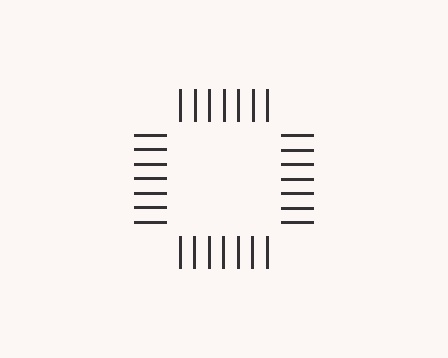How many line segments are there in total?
28 — 7 along each of the 4 edges.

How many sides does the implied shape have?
4 sides — the line-ends trace a square.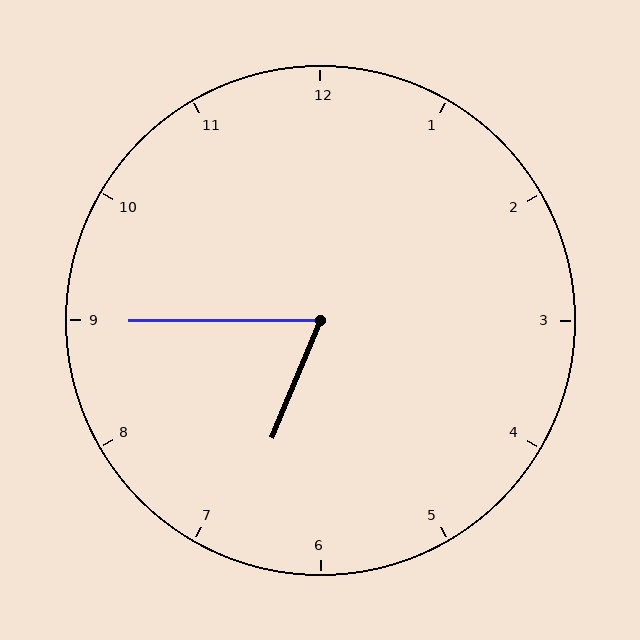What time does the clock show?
6:45.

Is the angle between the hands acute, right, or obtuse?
It is acute.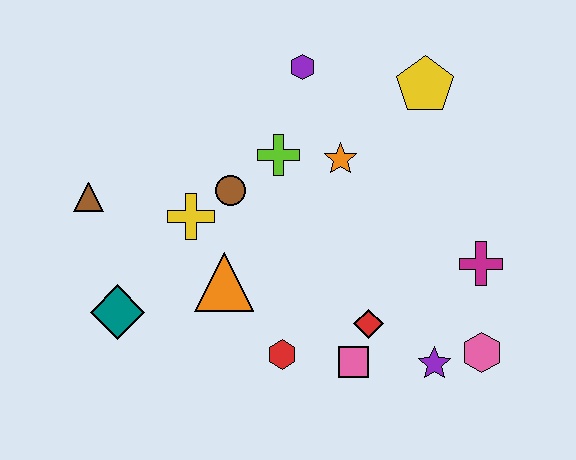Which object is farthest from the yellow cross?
The pink hexagon is farthest from the yellow cross.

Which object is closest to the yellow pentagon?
The orange star is closest to the yellow pentagon.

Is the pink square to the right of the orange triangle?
Yes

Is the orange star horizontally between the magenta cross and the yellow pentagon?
No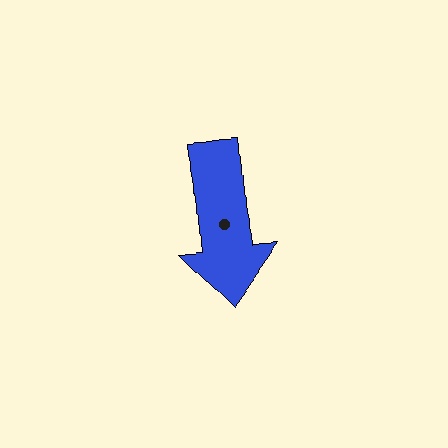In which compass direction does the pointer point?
South.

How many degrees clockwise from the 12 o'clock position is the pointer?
Approximately 175 degrees.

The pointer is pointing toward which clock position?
Roughly 6 o'clock.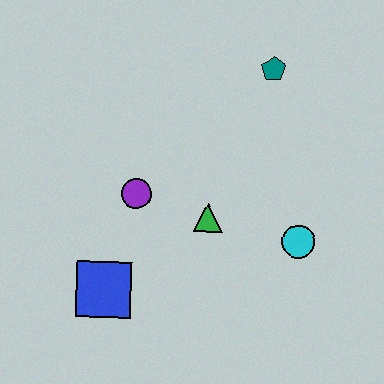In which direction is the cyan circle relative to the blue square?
The cyan circle is to the right of the blue square.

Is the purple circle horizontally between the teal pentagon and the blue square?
Yes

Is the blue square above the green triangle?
No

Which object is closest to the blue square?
The purple circle is closest to the blue square.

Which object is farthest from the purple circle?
The teal pentagon is farthest from the purple circle.